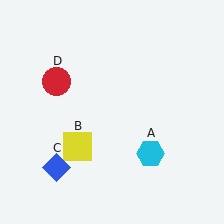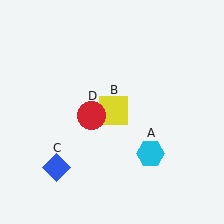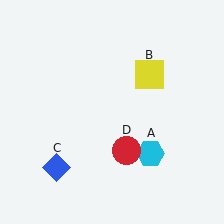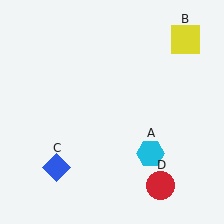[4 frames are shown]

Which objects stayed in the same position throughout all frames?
Cyan hexagon (object A) and blue diamond (object C) remained stationary.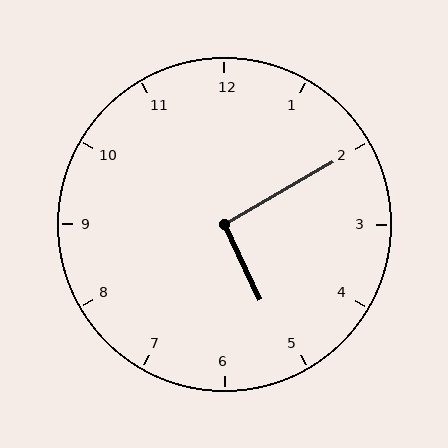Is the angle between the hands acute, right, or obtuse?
It is right.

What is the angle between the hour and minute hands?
Approximately 95 degrees.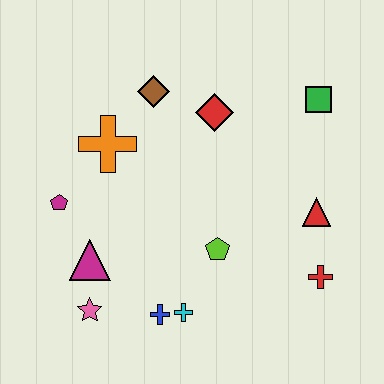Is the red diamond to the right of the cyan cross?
Yes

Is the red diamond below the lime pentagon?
No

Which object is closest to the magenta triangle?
The pink star is closest to the magenta triangle.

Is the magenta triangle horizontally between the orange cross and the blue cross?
No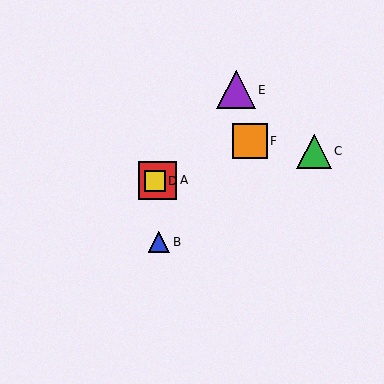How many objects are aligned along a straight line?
3 objects (A, D, F) are aligned along a straight line.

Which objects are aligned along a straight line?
Objects A, D, F are aligned along a straight line.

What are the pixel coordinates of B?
Object B is at (159, 242).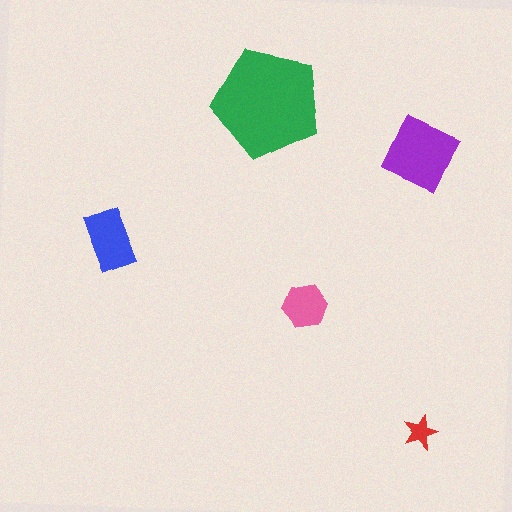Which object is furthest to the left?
The blue rectangle is leftmost.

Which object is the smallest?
The red star.